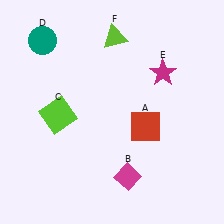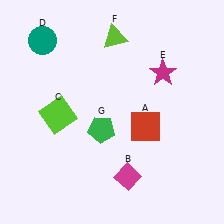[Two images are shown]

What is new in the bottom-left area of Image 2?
A green pentagon (G) was added in the bottom-left area of Image 2.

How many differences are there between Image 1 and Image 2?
There is 1 difference between the two images.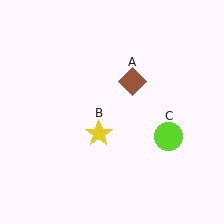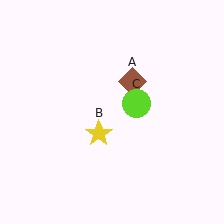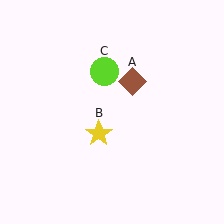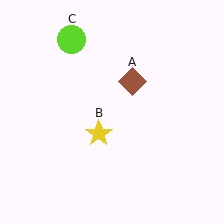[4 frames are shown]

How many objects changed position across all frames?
1 object changed position: lime circle (object C).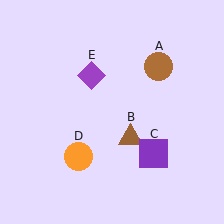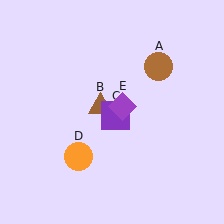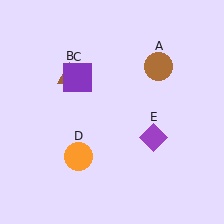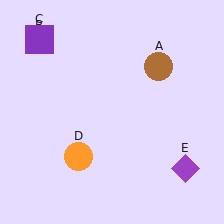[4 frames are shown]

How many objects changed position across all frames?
3 objects changed position: brown triangle (object B), purple square (object C), purple diamond (object E).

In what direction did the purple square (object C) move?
The purple square (object C) moved up and to the left.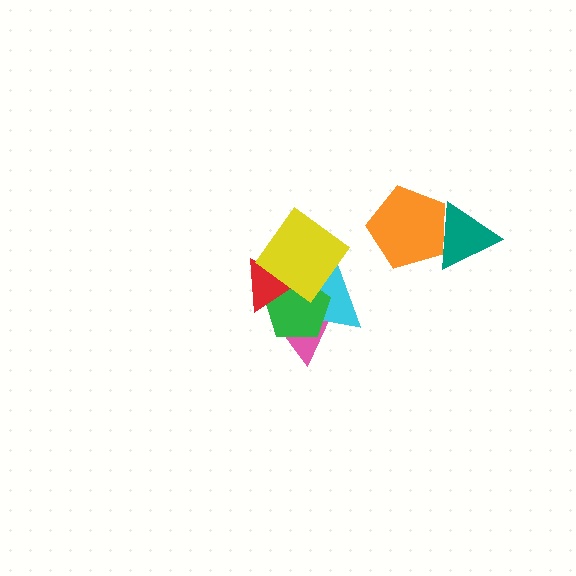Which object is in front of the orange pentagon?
The teal triangle is in front of the orange pentagon.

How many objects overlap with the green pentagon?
4 objects overlap with the green pentagon.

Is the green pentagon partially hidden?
Yes, it is partially covered by another shape.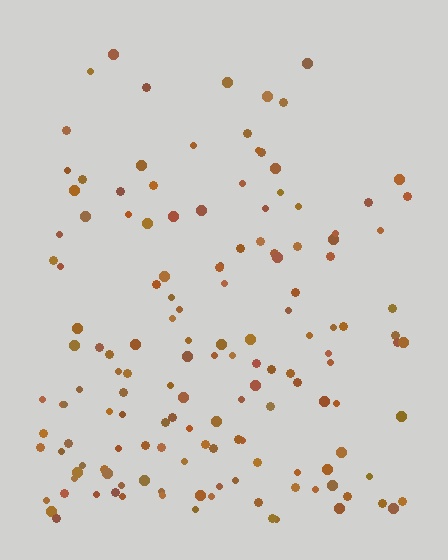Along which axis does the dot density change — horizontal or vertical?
Vertical.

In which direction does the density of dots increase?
From top to bottom, with the bottom side densest.